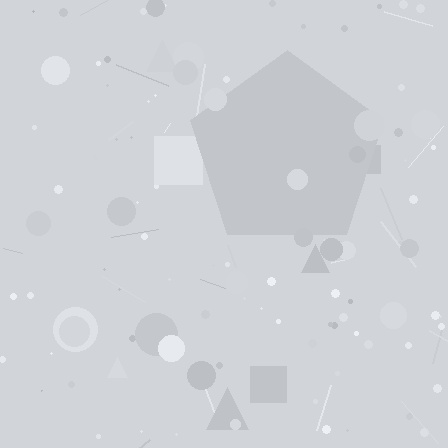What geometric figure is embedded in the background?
A pentagon is embedded in the background.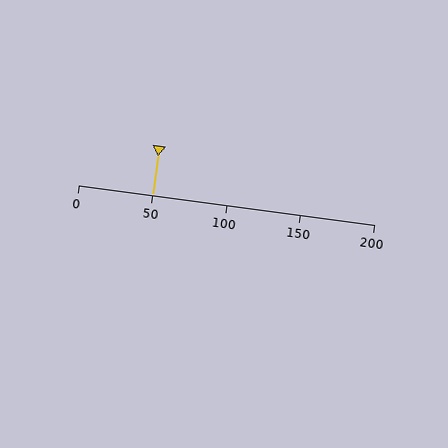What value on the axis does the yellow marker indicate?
The marker indicates approximately 50.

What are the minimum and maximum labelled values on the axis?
The axis runs from 0 to 200.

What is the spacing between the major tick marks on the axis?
The major ticks are spaced 50 apart.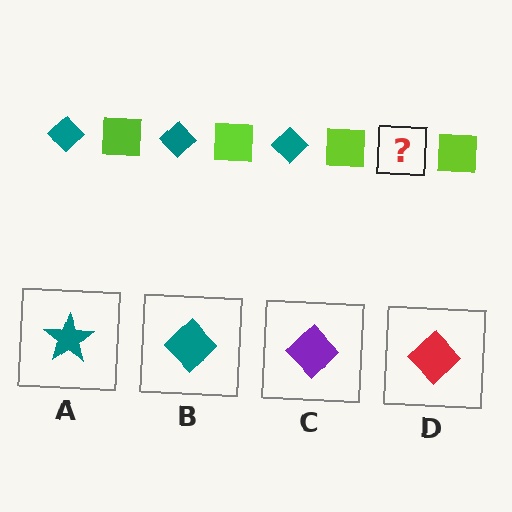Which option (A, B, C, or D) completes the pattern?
B.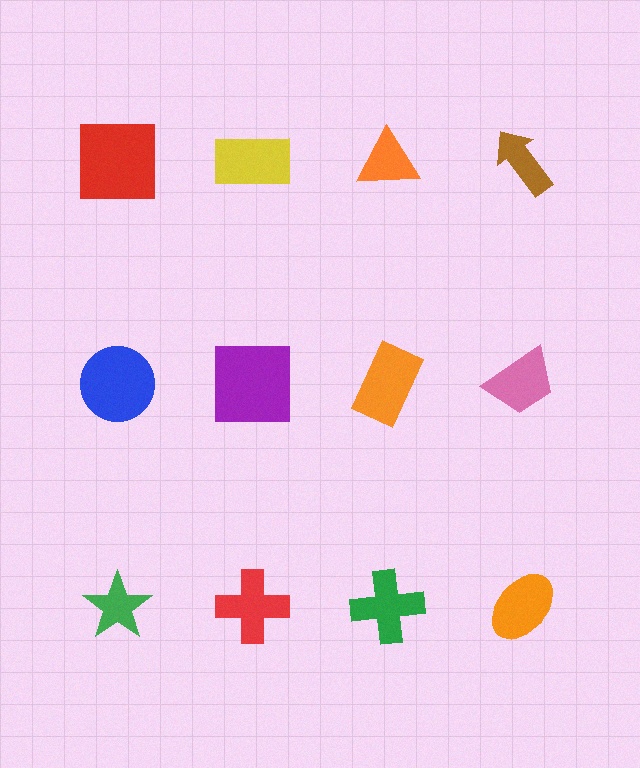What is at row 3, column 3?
A green cross.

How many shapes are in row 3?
4 shapes.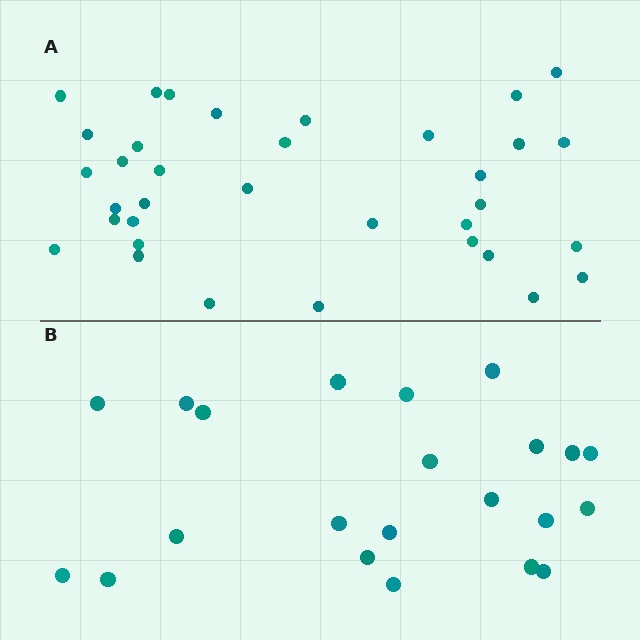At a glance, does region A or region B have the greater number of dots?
Region A (the top region) has more dots.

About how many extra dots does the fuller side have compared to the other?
Region A has approximately 15 more dots than region B.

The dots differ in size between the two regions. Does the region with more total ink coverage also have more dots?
No. Region B has more total ink coverage because its dots are larger, but region A actually contains more individual dots. Total area can be misleading — the number of items is what matters here.